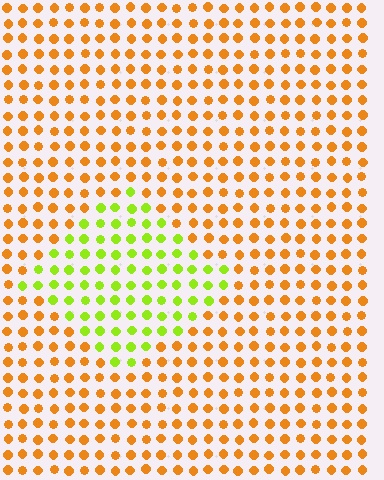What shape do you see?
I see a diamond.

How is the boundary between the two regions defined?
The boundary is defined purely by a slight shift in hue (about 54 degrees). Spacing, size, and orientation are identical on both sides.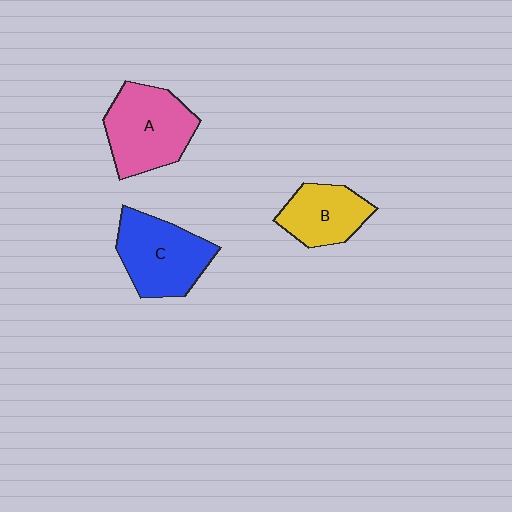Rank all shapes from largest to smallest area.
From largest to smallest: A (pink), C (blue), B (yellow).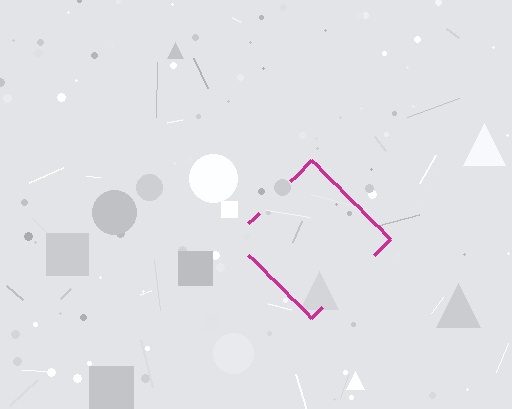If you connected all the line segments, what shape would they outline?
They would outline a diamond.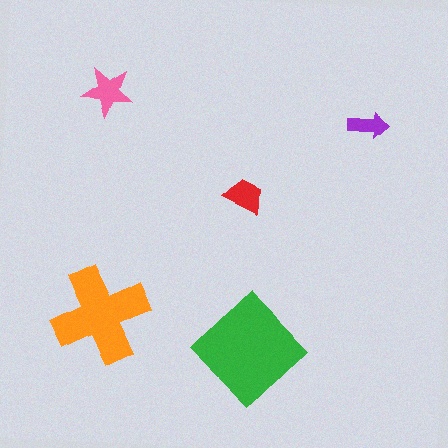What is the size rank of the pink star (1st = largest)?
3rd.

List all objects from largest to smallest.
The green diamond, the orange cross, the pink star, the red trapezoid, the purple arrow.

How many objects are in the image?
There are 5 objects in the image.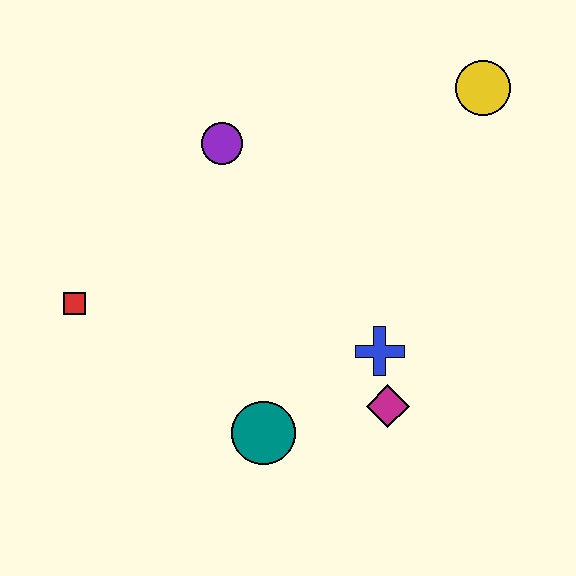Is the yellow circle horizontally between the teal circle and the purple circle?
No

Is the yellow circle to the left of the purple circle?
No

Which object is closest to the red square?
The purple circle is closest to the red square.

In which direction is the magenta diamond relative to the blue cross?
The magenta diamond is below the blue cross.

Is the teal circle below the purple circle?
Yes